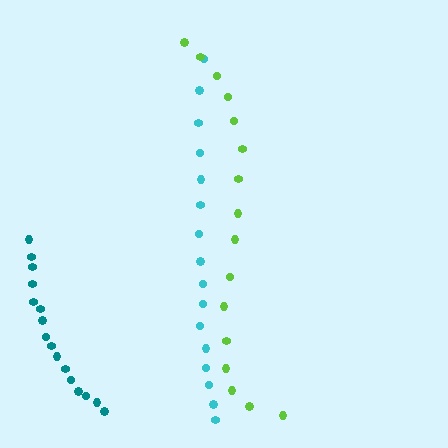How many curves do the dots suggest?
There are 3 distinct paths.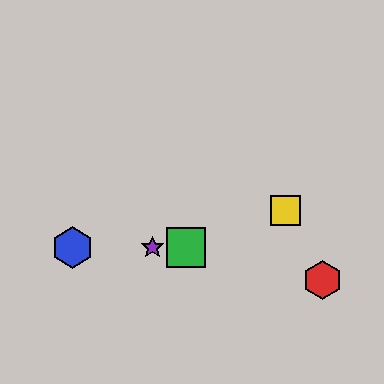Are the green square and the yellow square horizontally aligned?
No, the green square is at y≈247 and the yellow square is at y≈210.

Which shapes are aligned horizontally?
The blue hexagon, the green square, the purple star are aligned horizontally.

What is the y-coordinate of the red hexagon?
The red hexagon is at y≈280.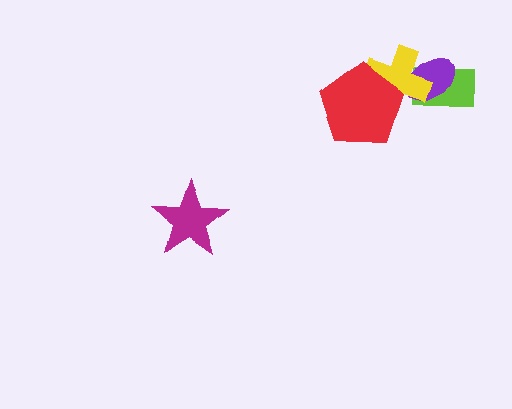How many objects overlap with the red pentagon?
1 object overlaps with the red pentagon.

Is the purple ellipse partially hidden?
Yes, it is partially covered by another shape.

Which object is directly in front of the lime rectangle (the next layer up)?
The purple ellipse is directly in front of the lime rectangle.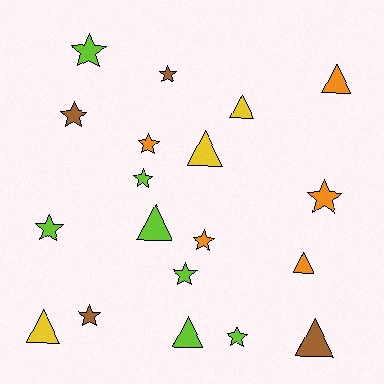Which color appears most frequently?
Lime, with 7 objects.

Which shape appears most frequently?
Star, with 11 objects.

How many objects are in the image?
There are 19 objects.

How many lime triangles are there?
There are 2 lime triangles.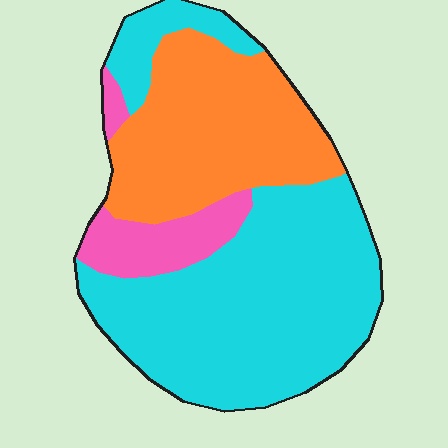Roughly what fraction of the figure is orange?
Orange takes up about one third (1/3) of the figure.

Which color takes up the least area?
Pink, at roughly 10%.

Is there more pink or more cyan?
Cyan.